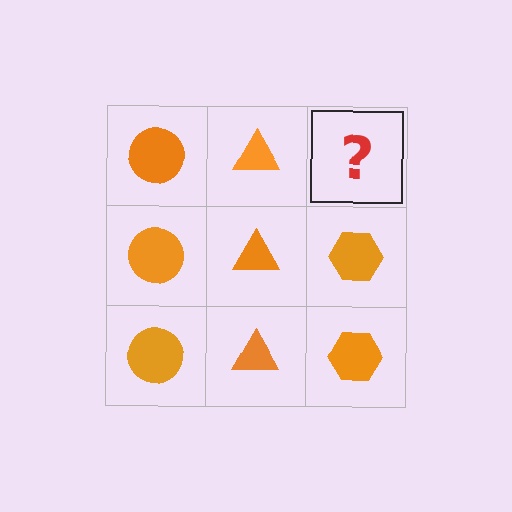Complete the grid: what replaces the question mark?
The question mark should be replaced with an orange hexagon.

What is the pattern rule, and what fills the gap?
The rule is that each column has a consistent shape. The gap should be filled with an orange hexagon.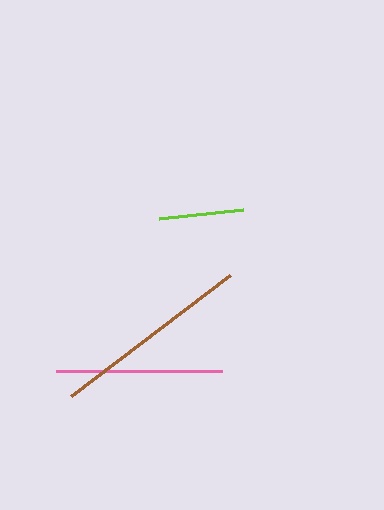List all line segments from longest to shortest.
From longest to shortest: brown, pink, lime.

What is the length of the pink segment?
The pink segment is approximately 166 pixels long.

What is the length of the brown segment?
The brown segment is approximately 200 pixels long.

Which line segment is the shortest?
The lime line is the shortest at approximately 84 pixels.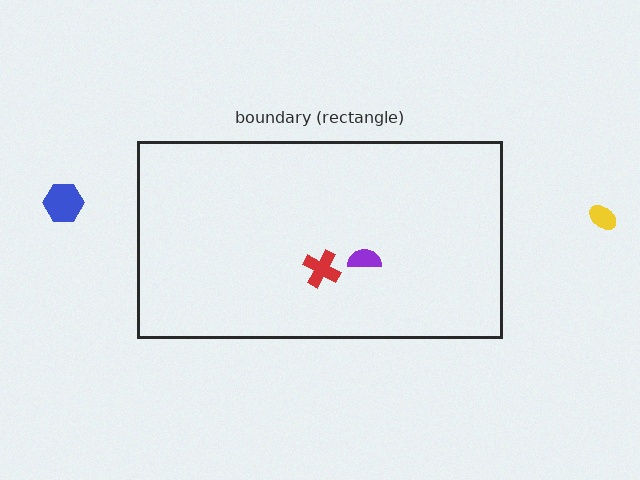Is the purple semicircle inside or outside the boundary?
Inside.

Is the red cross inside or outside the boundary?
Inside.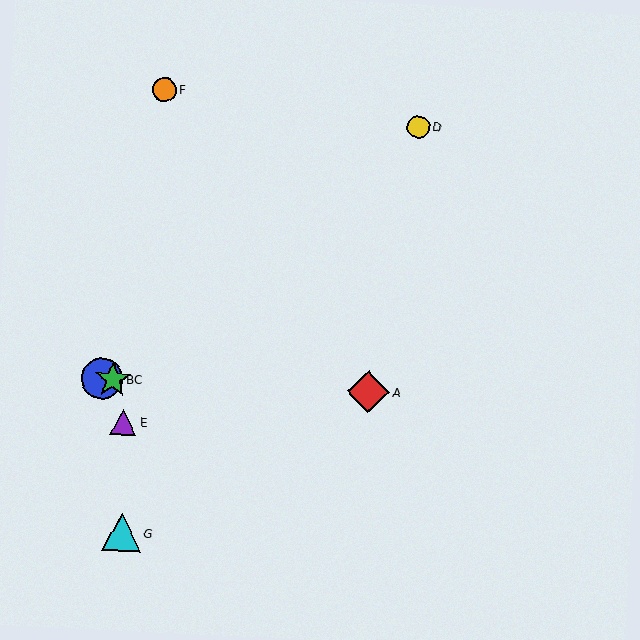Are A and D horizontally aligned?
No, A is at y≈392 and D is at y≈127.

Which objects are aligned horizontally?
Objects A, B, C are aligned horizontally.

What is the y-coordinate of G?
Object G is at y≈532.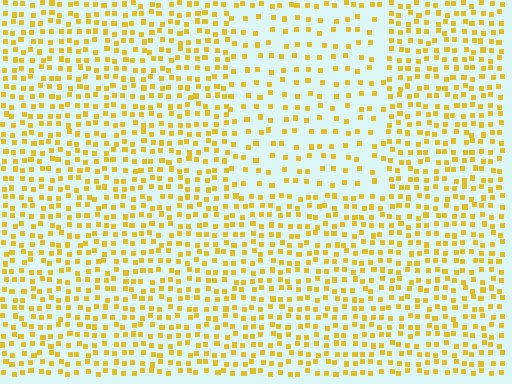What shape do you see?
I see a rectangle.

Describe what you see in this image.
The image contains small yellow elements arranged at two different densities. A rectangle-shaped region is visible where the elements are less densely packed than the surrounding area.